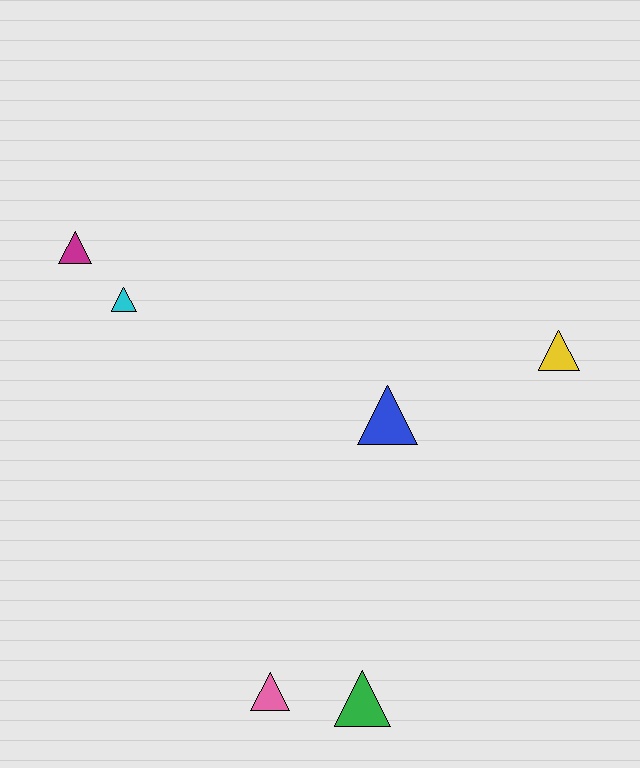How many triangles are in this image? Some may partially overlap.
There are 6 triangles.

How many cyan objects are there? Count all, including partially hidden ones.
There is 1 cyan object.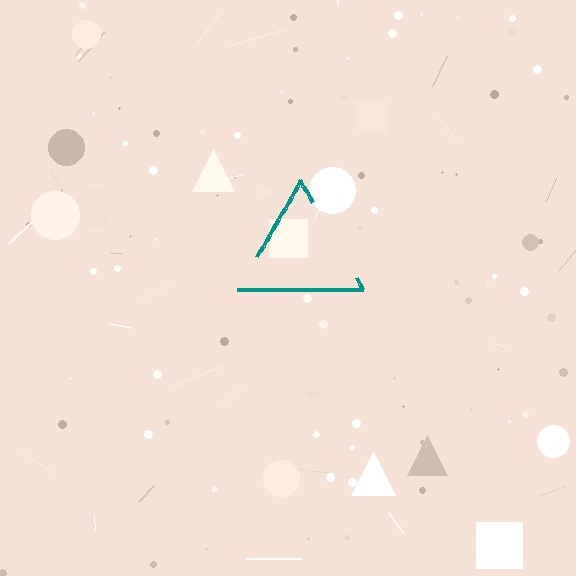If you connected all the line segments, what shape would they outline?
They would outline a triangle.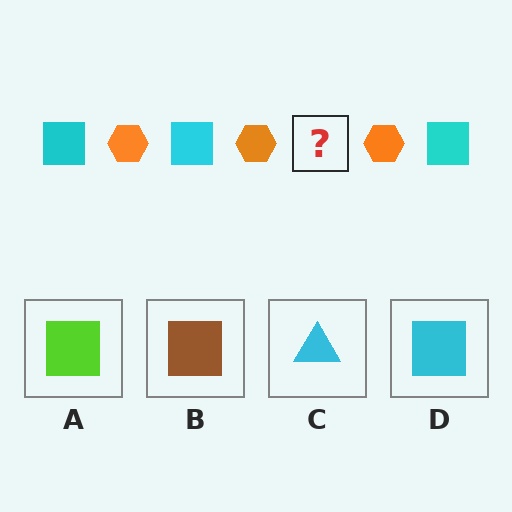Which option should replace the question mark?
Option D.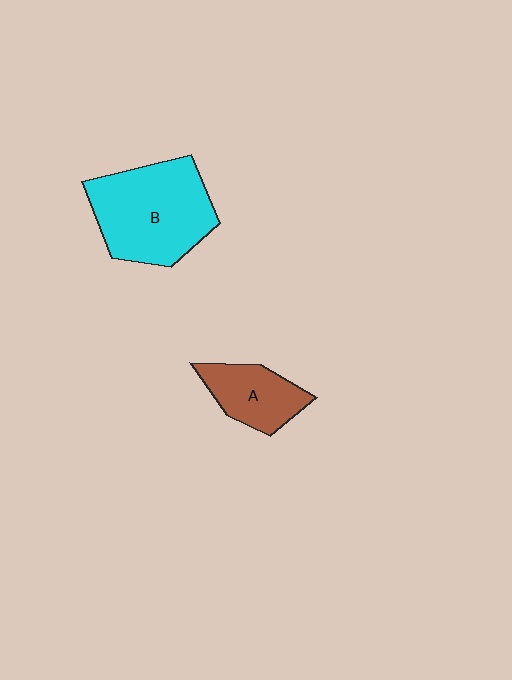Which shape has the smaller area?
Shape A (brown).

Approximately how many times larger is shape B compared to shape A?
Approximately 2.0 times.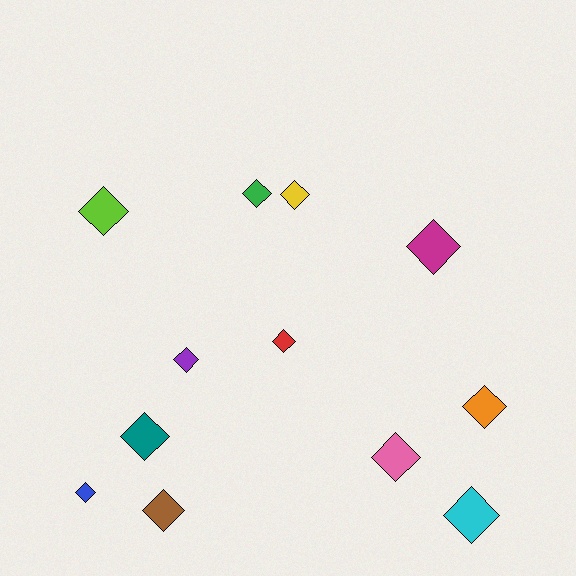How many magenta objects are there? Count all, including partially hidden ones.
There is 1 magenta object.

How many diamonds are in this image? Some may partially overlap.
There are 12 diamonds.